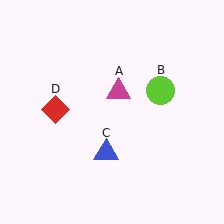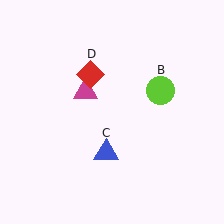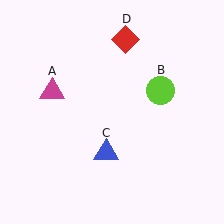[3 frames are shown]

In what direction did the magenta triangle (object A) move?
The magenta triangle (object A) moved left.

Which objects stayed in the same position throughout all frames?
Lime circle (object B) and blue triangle (object C) remained stationary.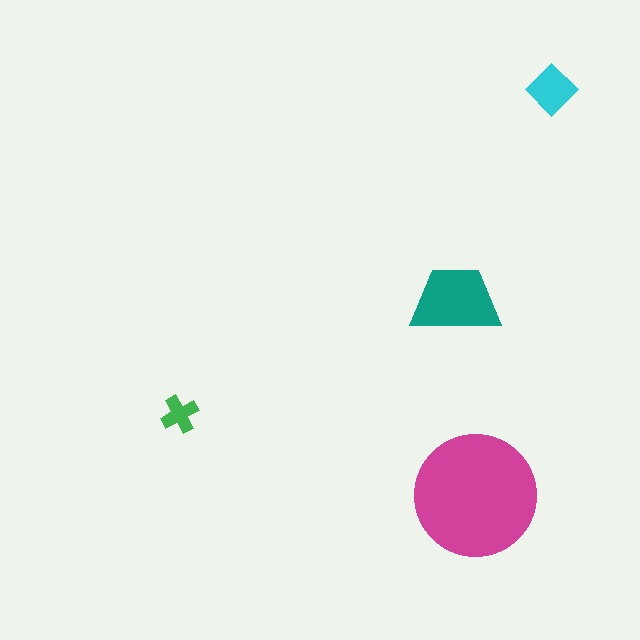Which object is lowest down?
The magenta circle is bottommost.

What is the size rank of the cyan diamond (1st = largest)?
3rd.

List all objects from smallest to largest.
The green cross, the cyan diamond, the teal trapezoid, the magenta circle.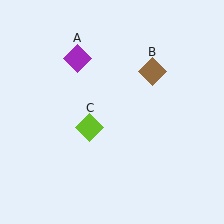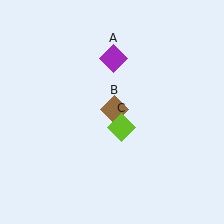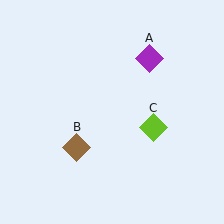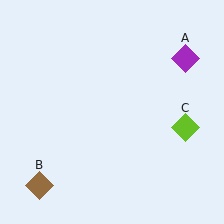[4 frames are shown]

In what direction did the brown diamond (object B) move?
The brown diamond (object B) moved down and to the left.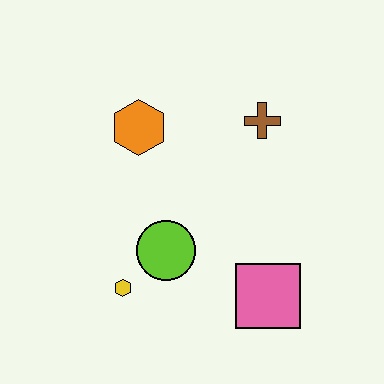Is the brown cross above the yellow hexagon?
Yes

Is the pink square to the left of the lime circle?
No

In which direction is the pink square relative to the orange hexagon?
The pink square is below the orange hexagon.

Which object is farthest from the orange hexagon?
The pink square is farthest from the orange hexagon.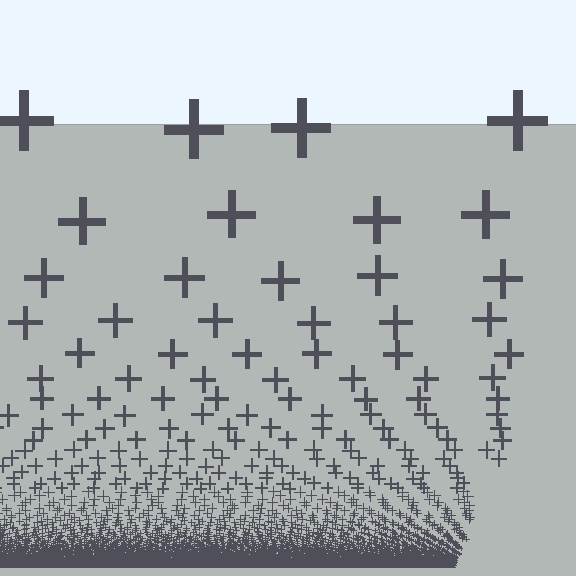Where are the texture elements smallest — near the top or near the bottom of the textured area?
Near the bottom.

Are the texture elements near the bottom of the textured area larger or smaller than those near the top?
Smaller. The gradient is inverted — elements near the bottom are smaller and denser.